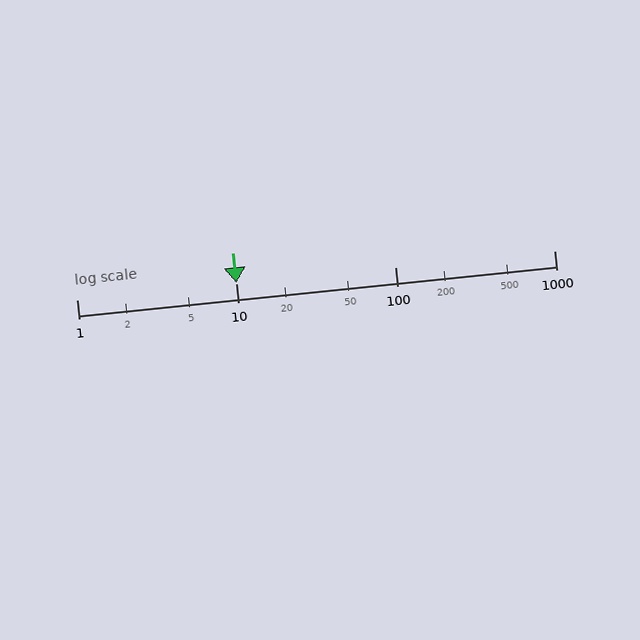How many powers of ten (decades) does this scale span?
The scale spans 3 decades, from 1 to 1000.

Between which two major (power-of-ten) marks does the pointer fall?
The pointer is between 10 and 100.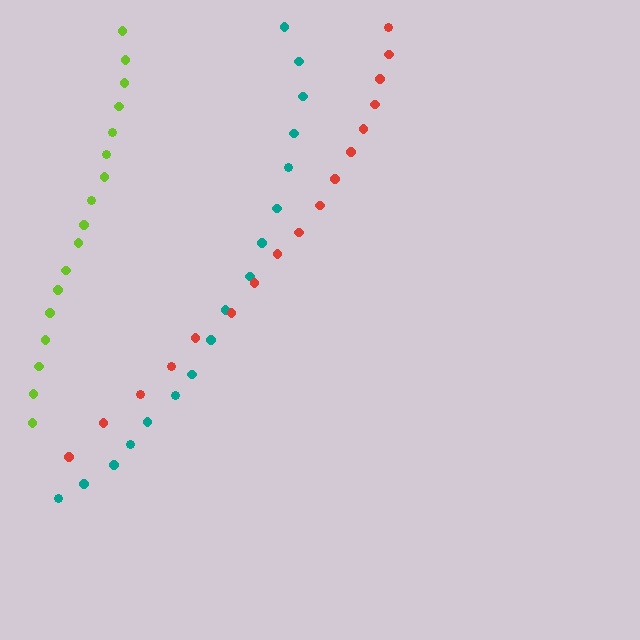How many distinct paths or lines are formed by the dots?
There are 3 distinct paths.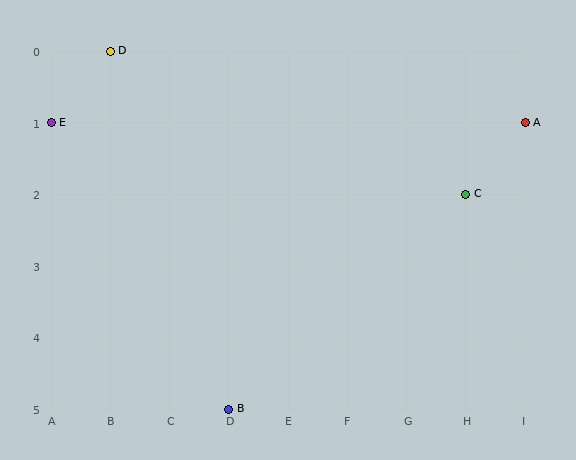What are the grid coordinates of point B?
Point B is at grid coordinates (D, 5).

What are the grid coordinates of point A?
Point A is at grid coordinates (I, 1).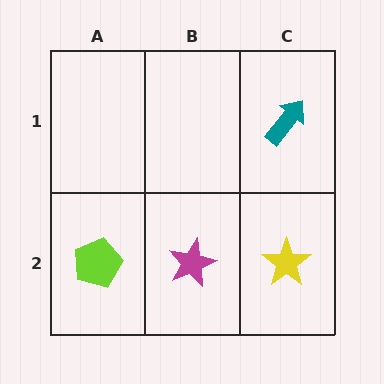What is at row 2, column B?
A magenta star.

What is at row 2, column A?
A lime pentagon.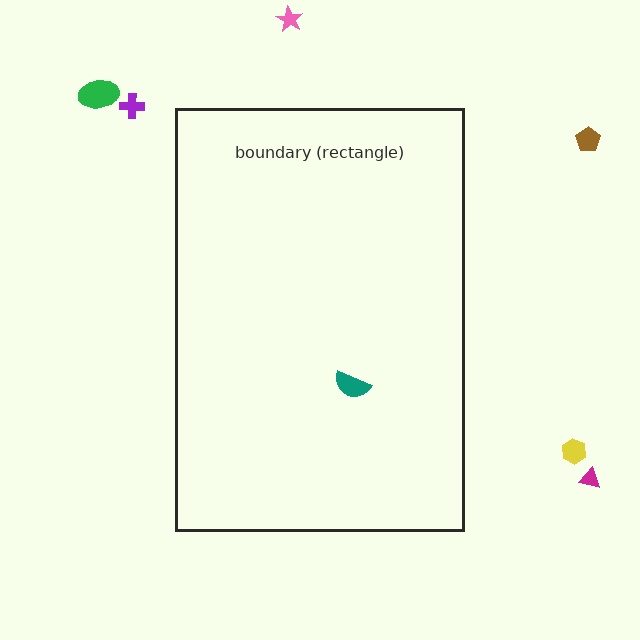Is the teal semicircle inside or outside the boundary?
Inside.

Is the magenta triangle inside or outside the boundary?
Outside.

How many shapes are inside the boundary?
1 inside, 6 outside.